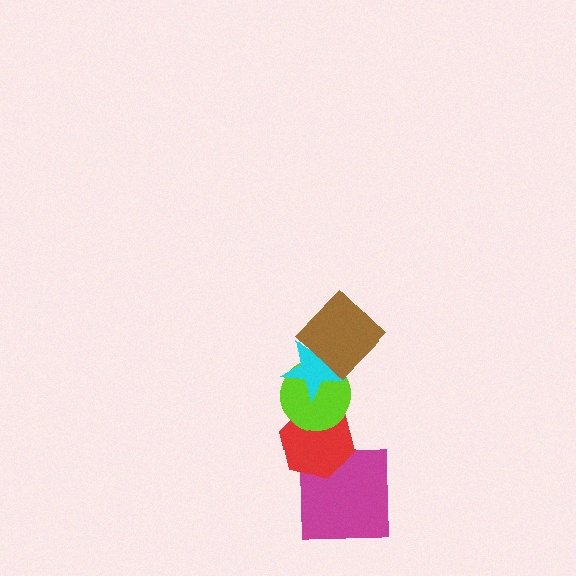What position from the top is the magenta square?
The magenta square is 5th from the top.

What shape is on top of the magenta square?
The red hexagon is on top of the magenta square.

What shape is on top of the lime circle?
The cyan star is on top of the lime circle.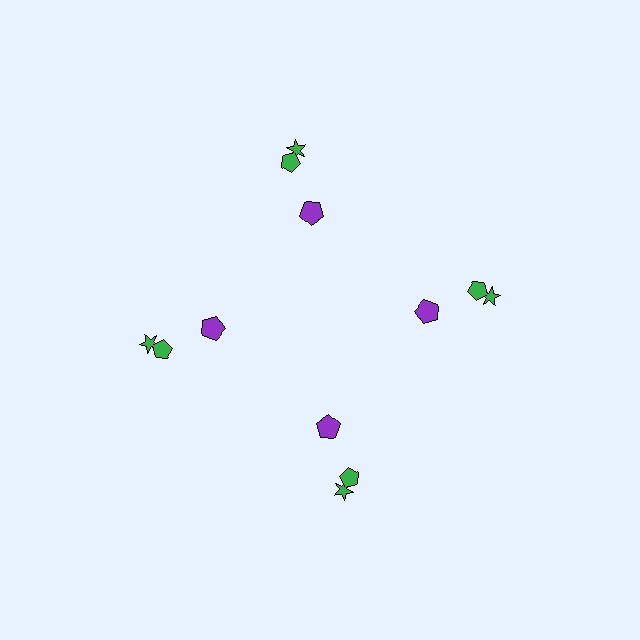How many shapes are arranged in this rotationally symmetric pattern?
There are 12 shapes, arranged in 4 groups of 3.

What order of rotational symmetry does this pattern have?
This pattern has 4-fold rotational symmetry.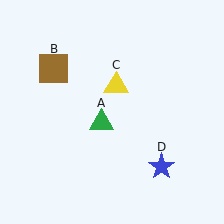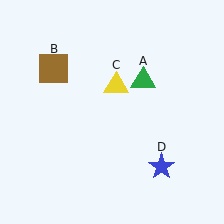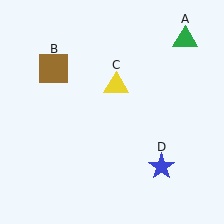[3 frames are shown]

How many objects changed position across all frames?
1 object changed position: green triangle (object A).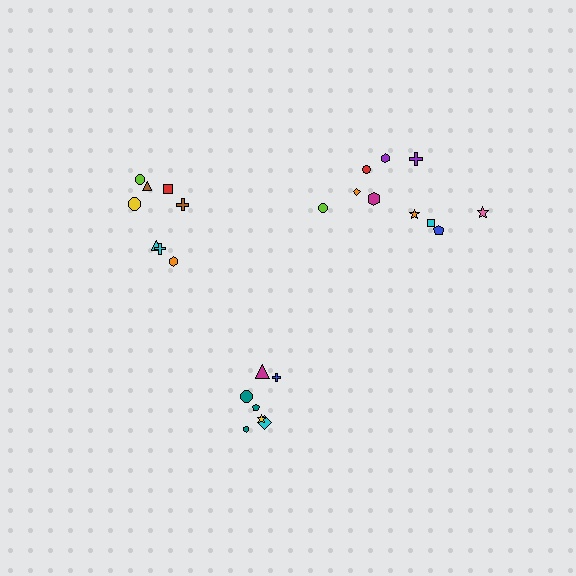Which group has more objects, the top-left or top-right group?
The top-right group.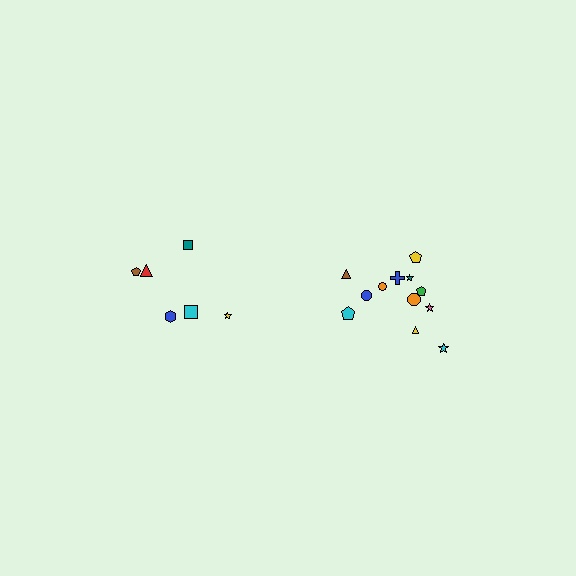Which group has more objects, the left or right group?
The right group.